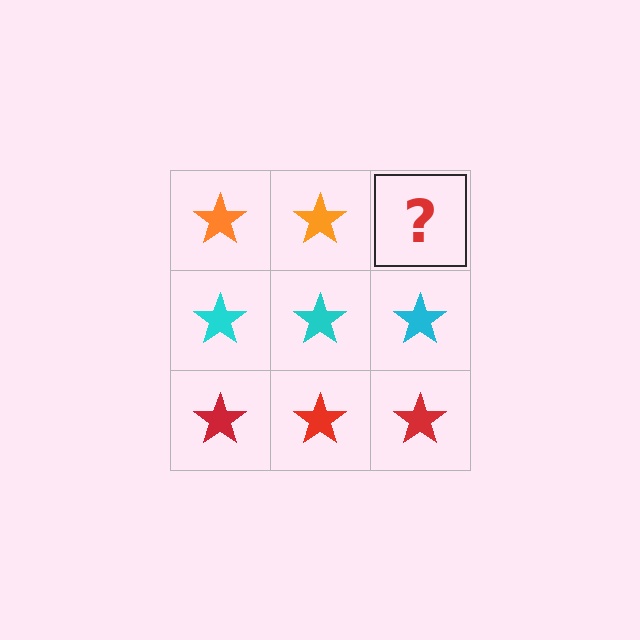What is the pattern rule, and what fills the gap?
The rule is that each row has a consistent color. The gap should be filled with an orange star.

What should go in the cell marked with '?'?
The missing cell should contain an orange star.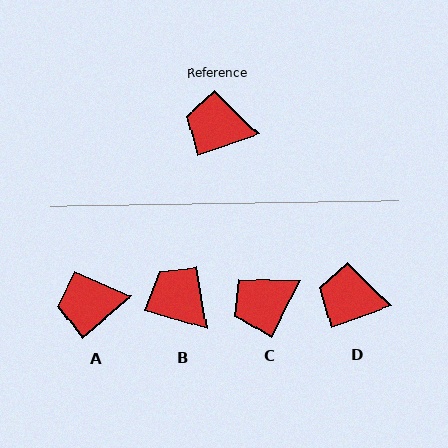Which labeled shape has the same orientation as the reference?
D.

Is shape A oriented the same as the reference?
No, it is off by about 22 degrees.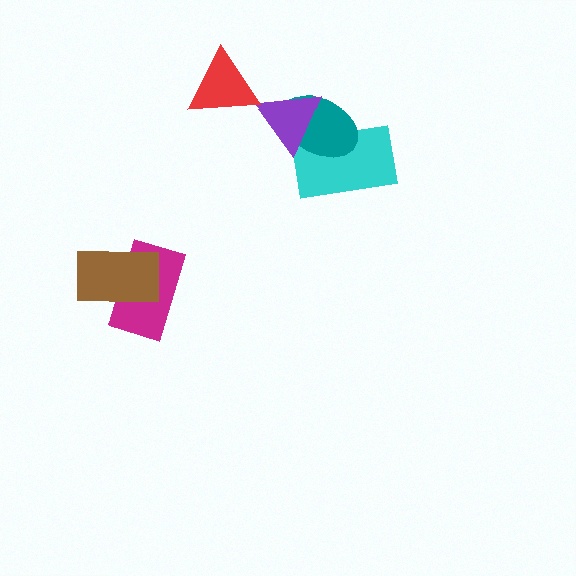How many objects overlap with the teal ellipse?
2 objects overlap with the teal ellipse.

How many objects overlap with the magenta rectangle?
1 object overlaps with the magenta rectangle.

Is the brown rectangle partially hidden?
No, no other shape covers it.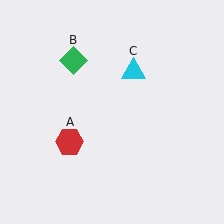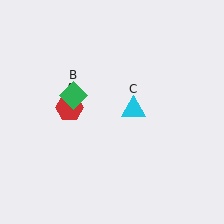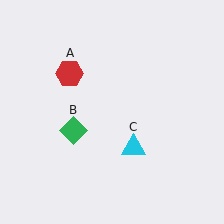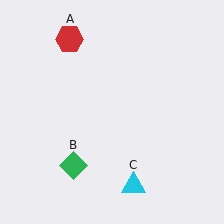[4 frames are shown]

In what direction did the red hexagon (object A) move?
The red hexagon (object A) moved up.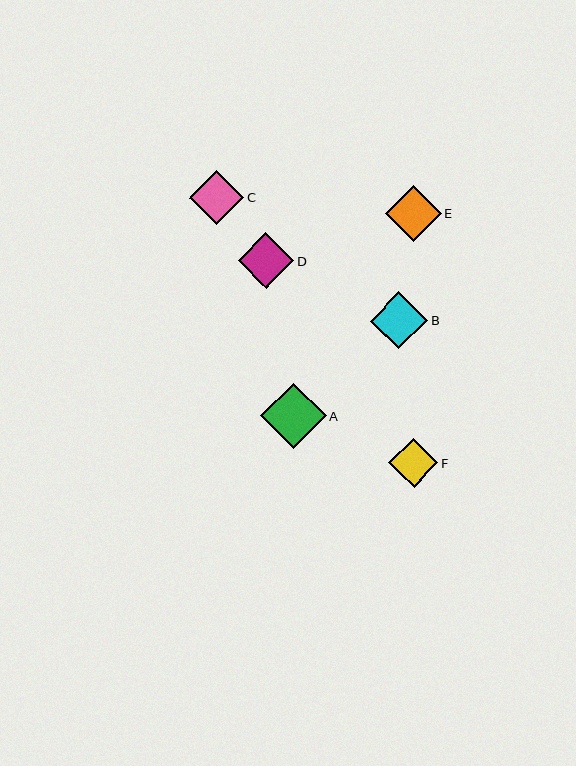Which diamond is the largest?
Diamond A is the largest with a size of approximately 66 pixels.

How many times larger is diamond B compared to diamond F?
Diamond B is approximately 1.2 times the size of diamond F.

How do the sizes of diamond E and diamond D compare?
Diamond E and diamond D are approximately the same size.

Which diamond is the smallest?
Diamond F is the smallest with a size of approximately 49 pixels.